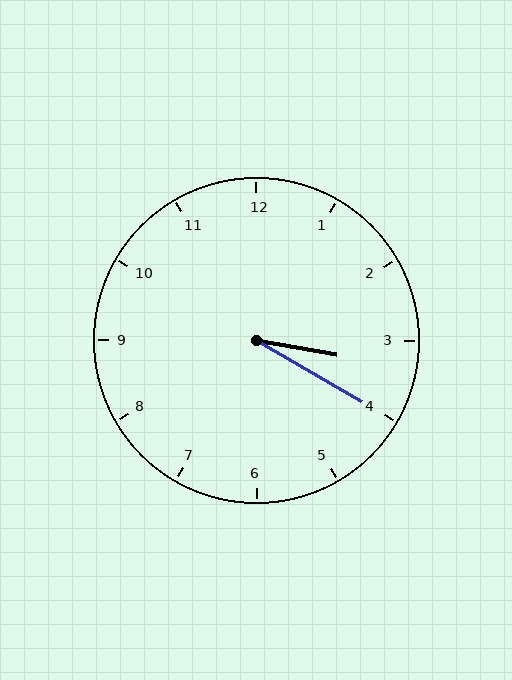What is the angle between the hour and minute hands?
Approximately 20 degrees.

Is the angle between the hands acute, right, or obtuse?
It is acute.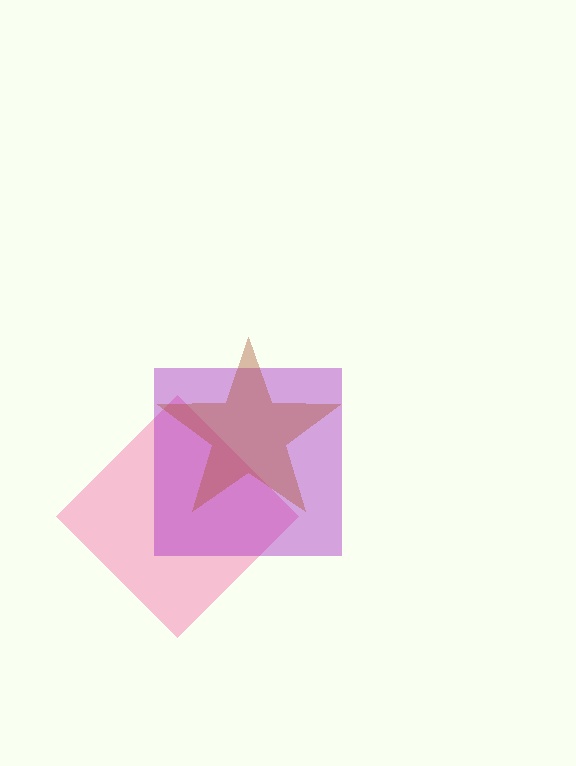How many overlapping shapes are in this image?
There are 3 overlapping shapes in the image.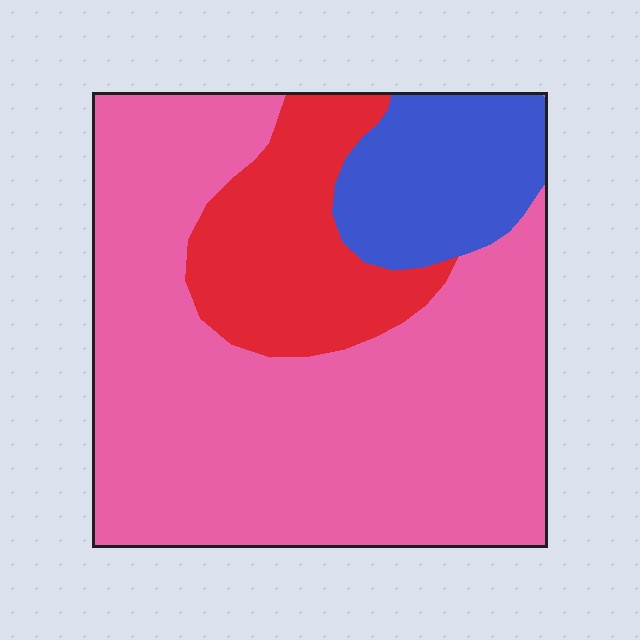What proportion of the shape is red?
Red covers 19% of the shape.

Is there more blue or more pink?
Pink.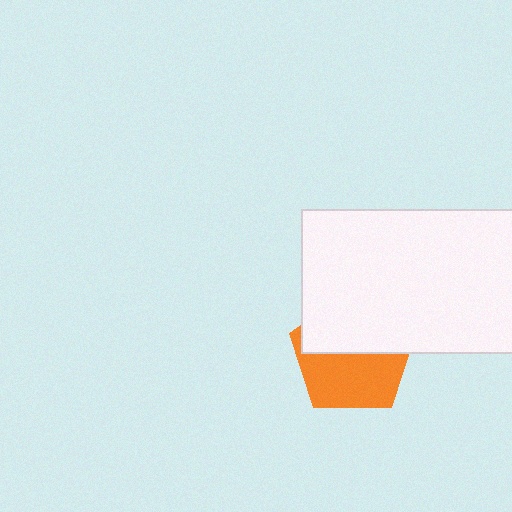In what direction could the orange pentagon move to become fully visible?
The orange pentagon could move down. That would shift it out from behind the white rectangle entirely.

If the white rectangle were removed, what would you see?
You would see the complete orange pentagon.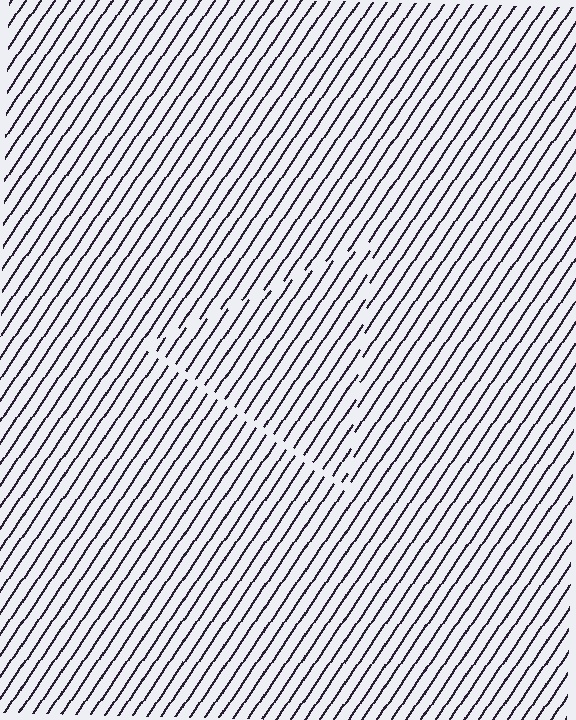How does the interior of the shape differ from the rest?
The interior of the shape contains the same grating, shifted by half a period — the contour is defined by the phase discontinuity where line-ends from the inner and outer gratings abut.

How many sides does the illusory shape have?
3 sides — the line-ends trace a triangle.